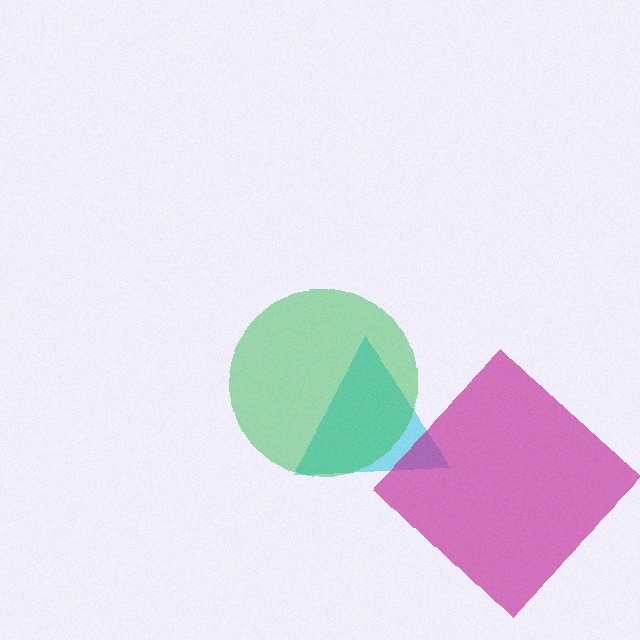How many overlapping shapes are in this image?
There are 3 overlapping shapes in the image.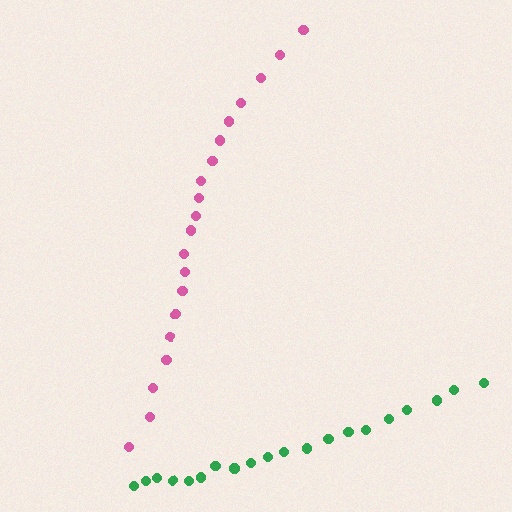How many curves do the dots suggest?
There are 2 distinct paths.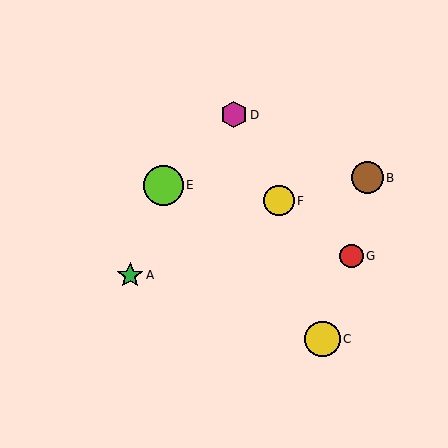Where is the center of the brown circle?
The center of the brown circle is at (367, 178).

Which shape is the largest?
The lime circle (labeled E) is the largest.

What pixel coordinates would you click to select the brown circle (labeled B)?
Click at (367, 178) to select the brown circle B.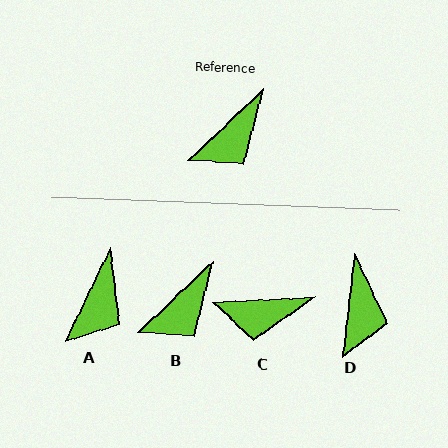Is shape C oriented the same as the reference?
No, it is off by about 41 degrees.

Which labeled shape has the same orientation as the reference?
B.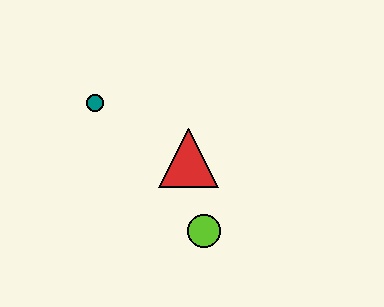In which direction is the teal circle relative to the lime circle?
The teal circle is above the lime circle.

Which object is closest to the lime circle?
The red triangle is closest to the lime circle.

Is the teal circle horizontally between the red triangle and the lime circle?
No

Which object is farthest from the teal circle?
The lime circle is farthest from the teal circle.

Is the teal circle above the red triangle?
Yes